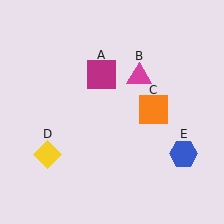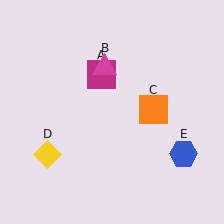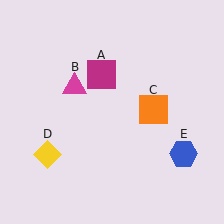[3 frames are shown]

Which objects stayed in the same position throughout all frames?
Magenta square (object A) and orange square (object C) and yellow diamond (object D) and blue hexagon (object E) remained stationary.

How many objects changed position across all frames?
1 object changed position: magenta triangle (object B).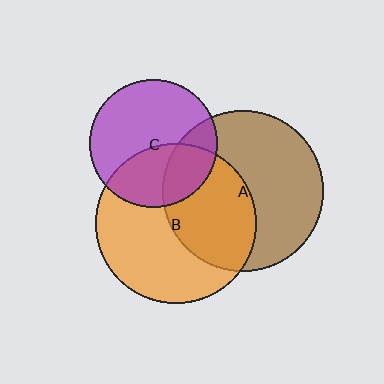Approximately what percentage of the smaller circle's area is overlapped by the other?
Approximately 25%.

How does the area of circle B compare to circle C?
Approximately 1.6 times.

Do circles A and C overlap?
Yes.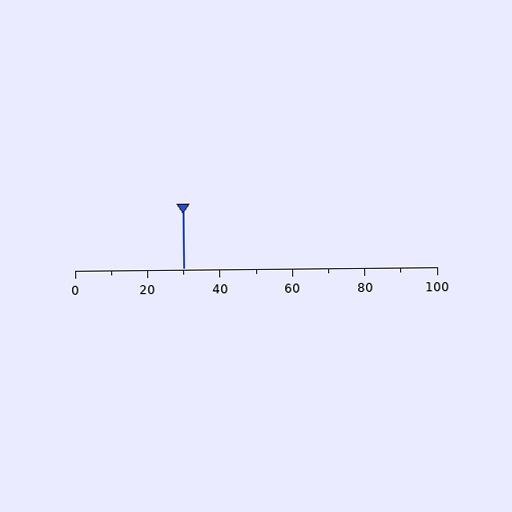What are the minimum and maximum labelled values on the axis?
The axis runs from 0 to 100.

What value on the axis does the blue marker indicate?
The marker indicates approximately 30.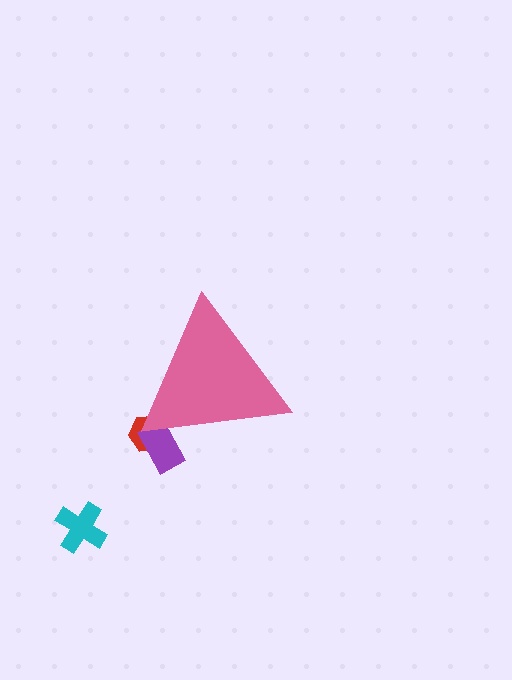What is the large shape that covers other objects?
A pink triangle.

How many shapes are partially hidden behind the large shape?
2 shapes are partially hidden.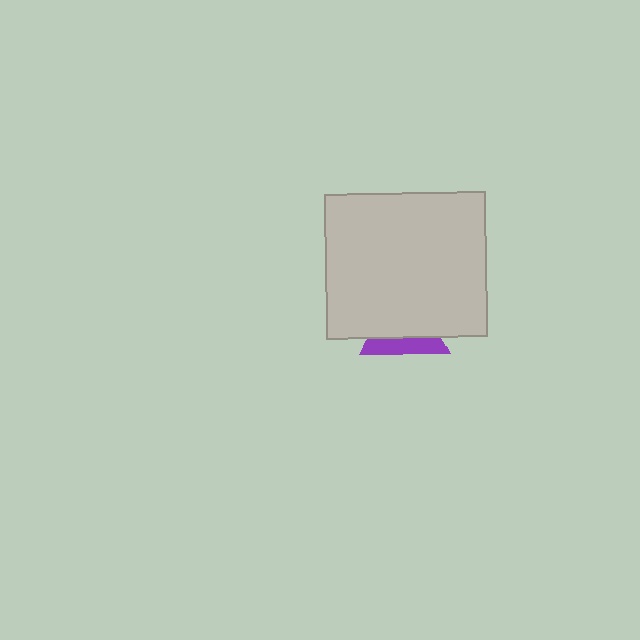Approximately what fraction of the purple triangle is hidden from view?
Roughly 64% of the purple triangle is hidden behind the light gray rectangle.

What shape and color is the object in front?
The object in front is a light gray rectangle.